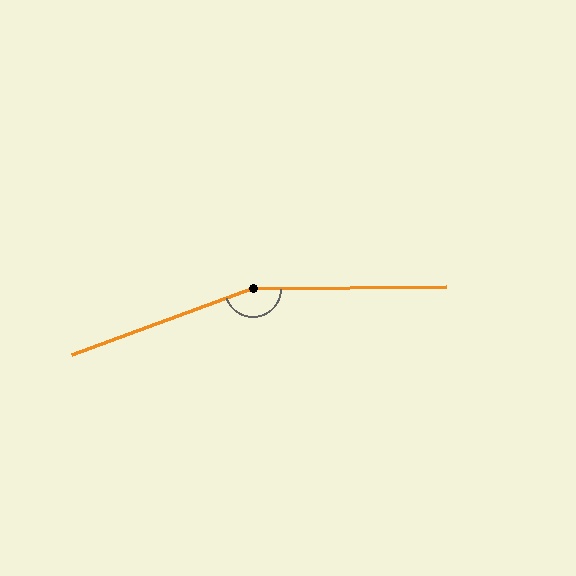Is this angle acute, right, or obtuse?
It is obtuse.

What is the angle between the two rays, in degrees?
Approximately 161 degrees.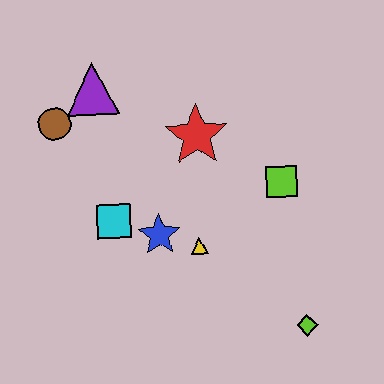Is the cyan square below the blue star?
No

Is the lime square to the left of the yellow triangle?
No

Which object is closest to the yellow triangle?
The blue star is closest to the yellow triangle.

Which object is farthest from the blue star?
The lime diamond is farthest from the blue star.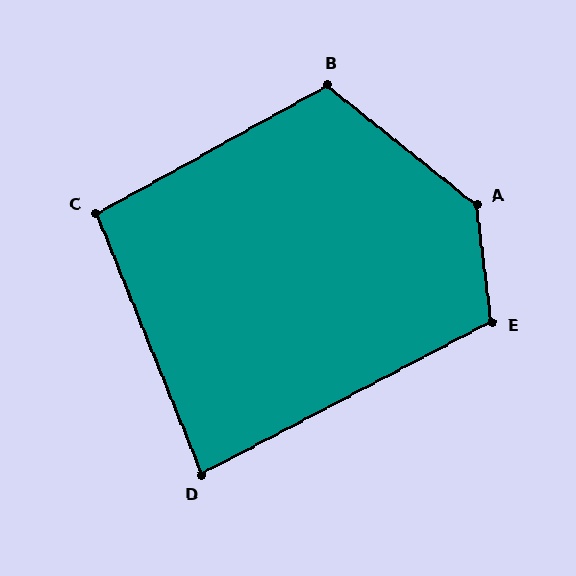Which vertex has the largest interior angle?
A, at approximately 136 degrees.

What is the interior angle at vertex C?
Approximately 97 degrees (obtuse).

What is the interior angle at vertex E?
Approximately 111 degrees (obtuse).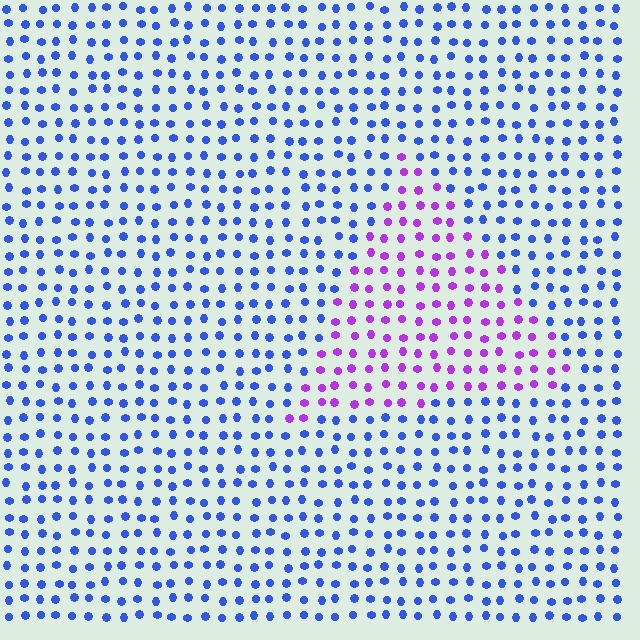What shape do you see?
I see a triangle.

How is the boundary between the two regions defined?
The boundary is defined purely by a slight shift in hue (about 57 degrees). Spacing, size, and orientation are identical on both sides.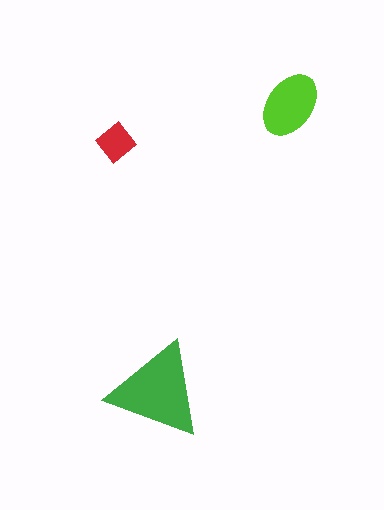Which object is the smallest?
The red diamond.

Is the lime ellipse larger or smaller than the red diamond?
Larger.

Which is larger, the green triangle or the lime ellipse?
The green triangle.